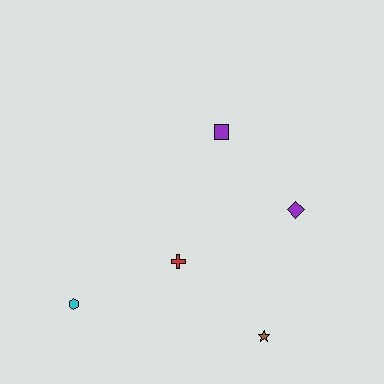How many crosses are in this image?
There is 1 cross.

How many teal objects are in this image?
There are no teal objects.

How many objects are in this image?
There are 5 objects.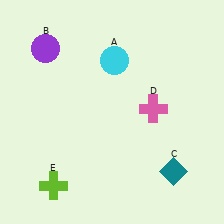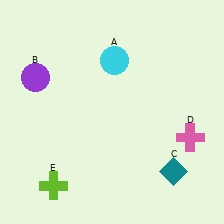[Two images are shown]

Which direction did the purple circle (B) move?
The purple circle (B) moved down.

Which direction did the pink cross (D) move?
The pink cross (D) moved right.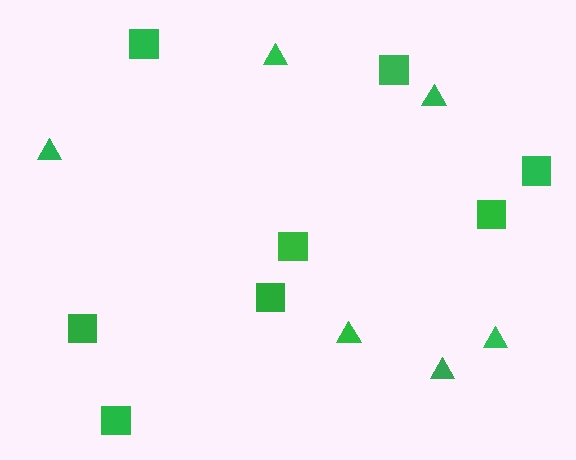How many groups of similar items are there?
There are 2 groups: one group of squares (8) and one group of triangles (6).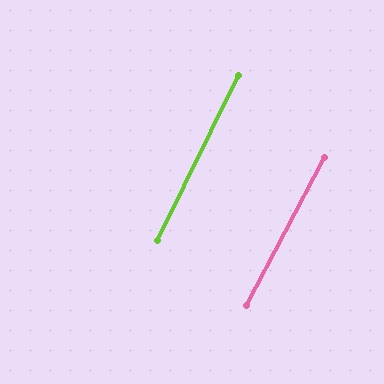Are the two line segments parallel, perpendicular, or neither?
Parallel — their directions differ by only 1.6°.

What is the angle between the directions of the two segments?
Approximately 2 degrees.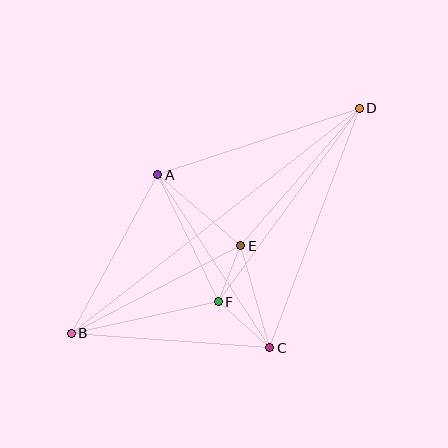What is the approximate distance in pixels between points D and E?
The distance between D and E is approximately 182 pixels.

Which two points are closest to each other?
Points E and F are closest to each other.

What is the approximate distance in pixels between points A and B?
The distance between A and B is approximately 181 pixels.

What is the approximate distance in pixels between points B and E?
The distance between B and E is approximately 191 pixels.